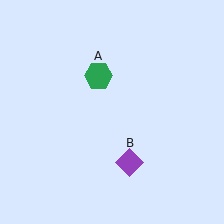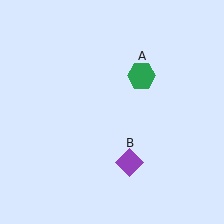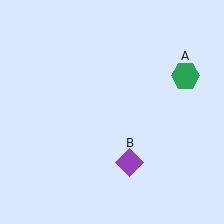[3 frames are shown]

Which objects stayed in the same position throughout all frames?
Purple diamond (object B) remained stationary.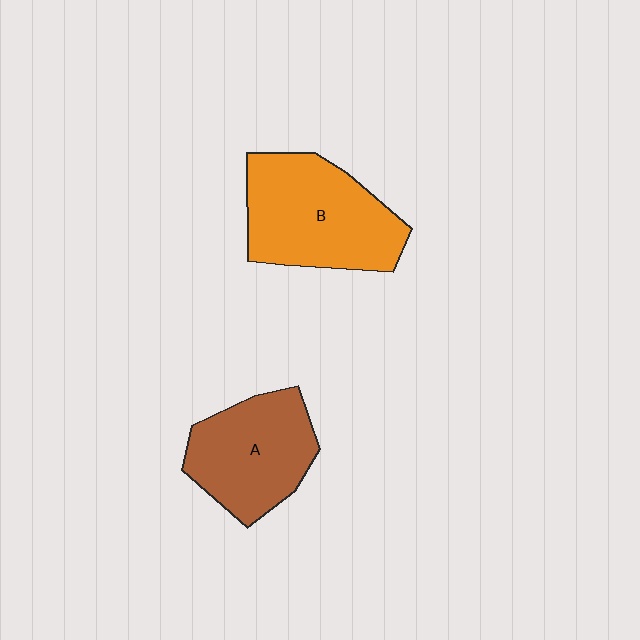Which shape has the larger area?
Shape B (orange).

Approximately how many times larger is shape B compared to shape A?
Approximately 1.2 times.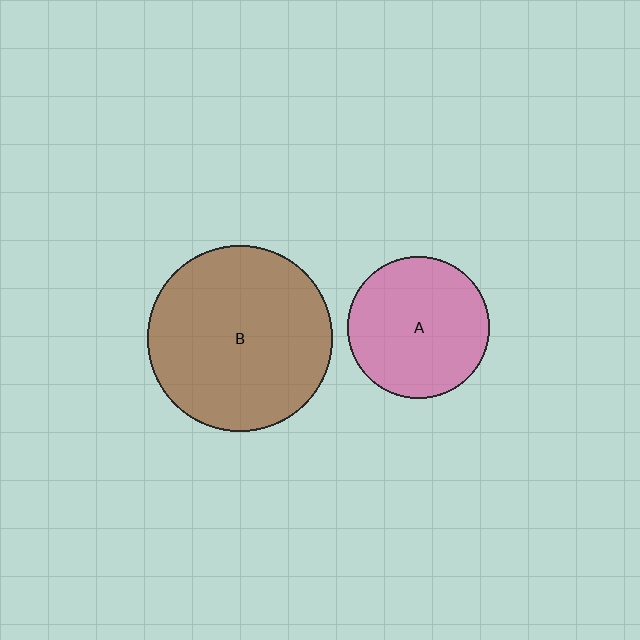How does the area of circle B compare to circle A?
Approximately 1.7 times.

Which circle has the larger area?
Circle B (brown).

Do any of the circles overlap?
No, none of the circles overlap.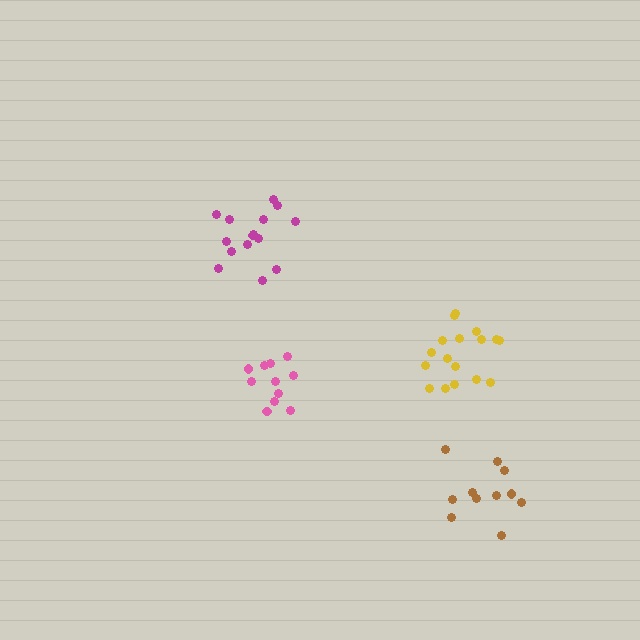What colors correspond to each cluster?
The clusters are colored: magenta, pink, yellow, brown.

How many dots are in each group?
Group 1: 15 dots, Group 2: 11 dots, Group 3: 17 dots, Group 4: 11 dots (54 total).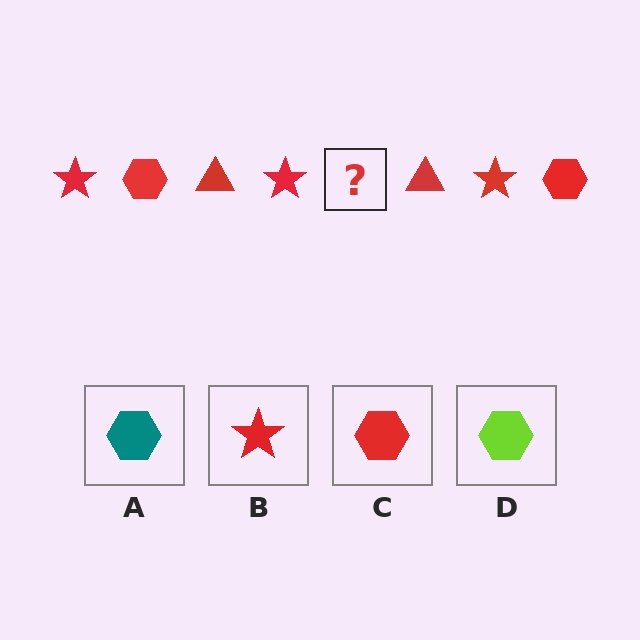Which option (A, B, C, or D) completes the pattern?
C.